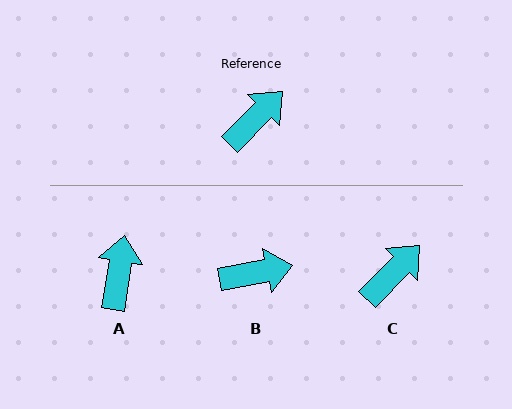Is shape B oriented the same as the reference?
No, it is off by about 35 degrees.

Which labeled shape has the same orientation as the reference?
C.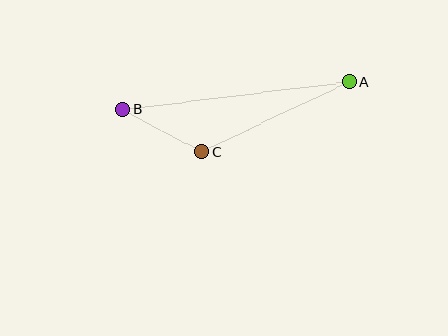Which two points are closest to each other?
Points B and C are closest to each other.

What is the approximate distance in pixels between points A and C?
The distance between A and C is approximately 163 pixels.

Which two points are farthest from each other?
Points A and B are farthest from each other.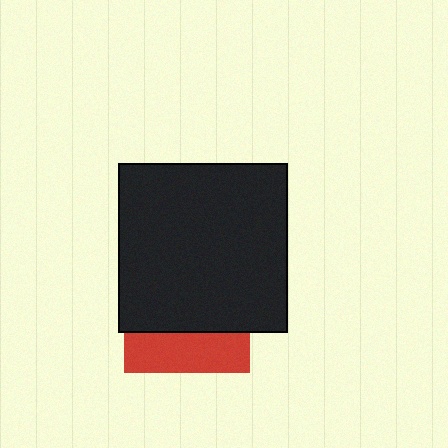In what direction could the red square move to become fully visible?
The red square could move down. That would shift it out from behind the black square entirely.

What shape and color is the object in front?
The object in front is a black square.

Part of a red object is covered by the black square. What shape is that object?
It is a square.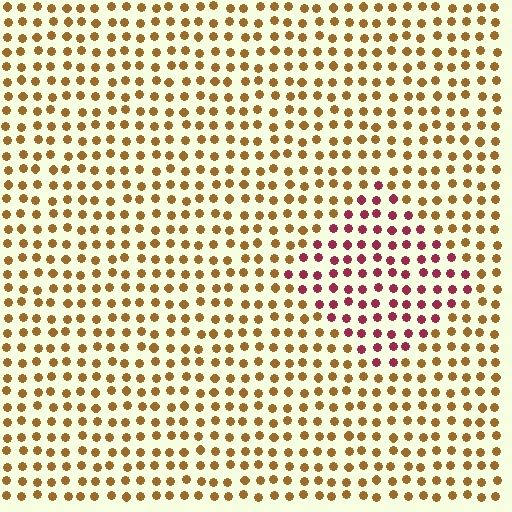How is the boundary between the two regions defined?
The boundary is defined purely by a slight shift in hue (about 53 degrees). Spacing, size, and orientation are identical on both sides.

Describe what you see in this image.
The image is filled with small brown elements in a uniform arrangement. A diamond-shaped region is visible where the elements are tinted to a slightly different hue, forming a subtle color boundary.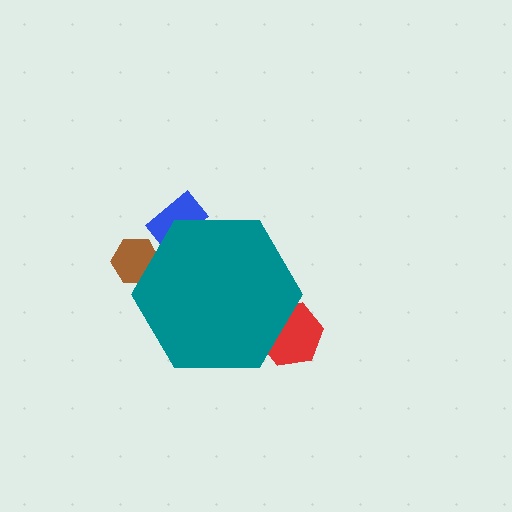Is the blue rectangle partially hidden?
Yes, the blue rectangle is partially hidden behind the teal hexagon.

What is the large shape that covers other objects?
A teal hexagon.